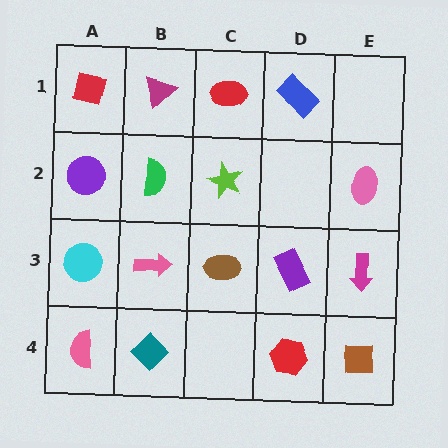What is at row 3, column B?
A pink arrow.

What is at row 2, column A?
A purple circle.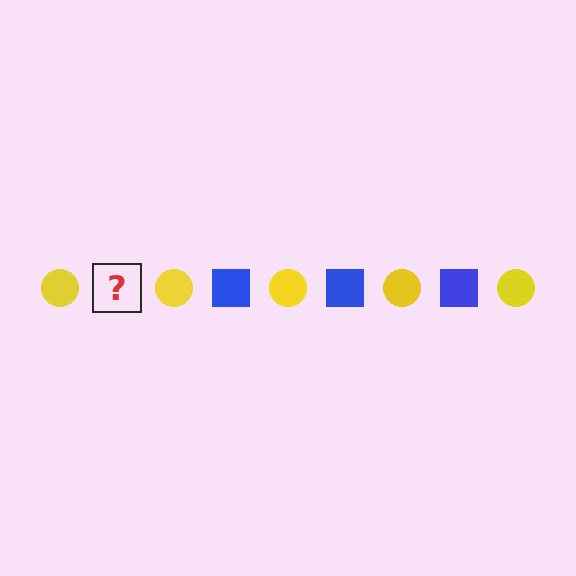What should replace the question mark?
The question mark should be replaced with a blue square.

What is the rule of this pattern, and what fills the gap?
The rule is that the pattern alternates between yellow circle and blue square. The gap should be filled with a blue square.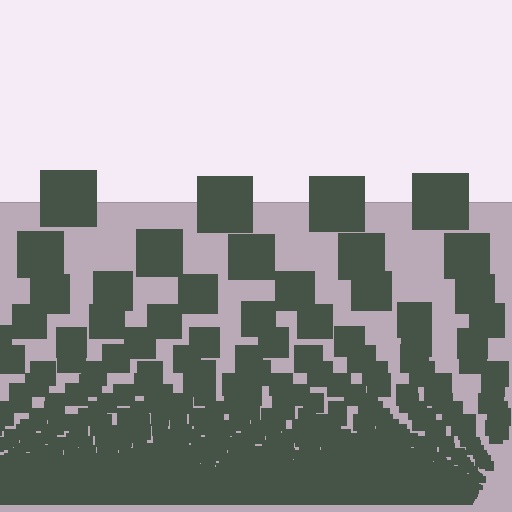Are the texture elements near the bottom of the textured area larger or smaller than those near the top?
Smaller. The gradient is inverted — elements near the bottom are smaller and denser.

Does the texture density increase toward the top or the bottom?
Density increases toward the bottom.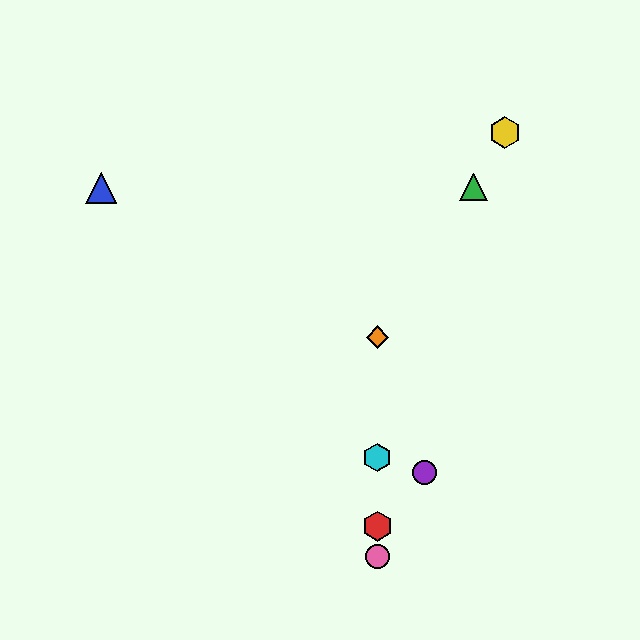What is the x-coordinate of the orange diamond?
The orange diamond is at x≈377.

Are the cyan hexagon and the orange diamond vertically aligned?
Yes, both are at x≈377.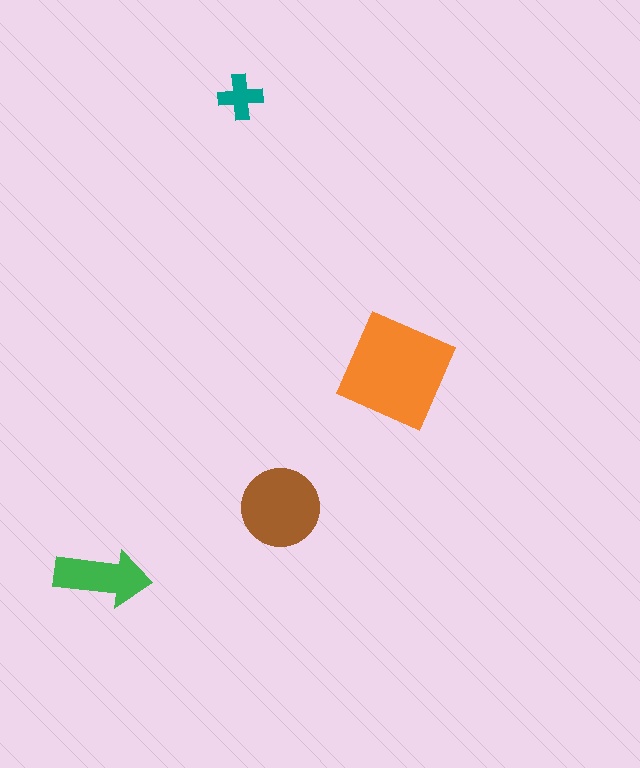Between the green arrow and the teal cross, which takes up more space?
The green arrow.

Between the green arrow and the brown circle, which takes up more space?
The brown circle.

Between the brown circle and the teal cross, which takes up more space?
The brown circle.